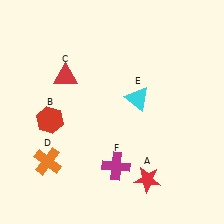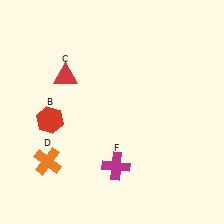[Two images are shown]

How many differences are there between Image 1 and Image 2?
There are 2 differences between the two images.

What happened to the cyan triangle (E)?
The cyan triangle (E) was removed in Image 2. It was in the top-right area of Image 1.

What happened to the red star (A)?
The red star (A) was removed in Image 2. It was in the bottom-right area of Image 1.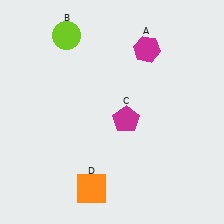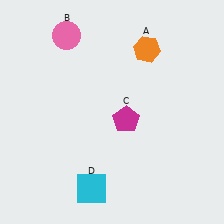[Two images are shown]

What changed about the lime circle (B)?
In Image 1, B is lime. In Image 2, it changed to pink.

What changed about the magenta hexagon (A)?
In Image 1, A is magenta. In Image 2, it changed to orange.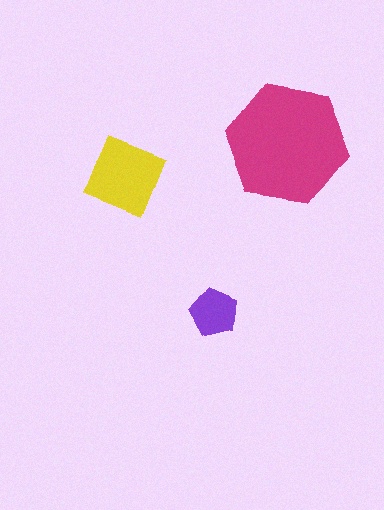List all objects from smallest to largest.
The purple pentagon, the yellow diamond, the magenta hexagon.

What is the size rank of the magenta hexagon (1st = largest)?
1st.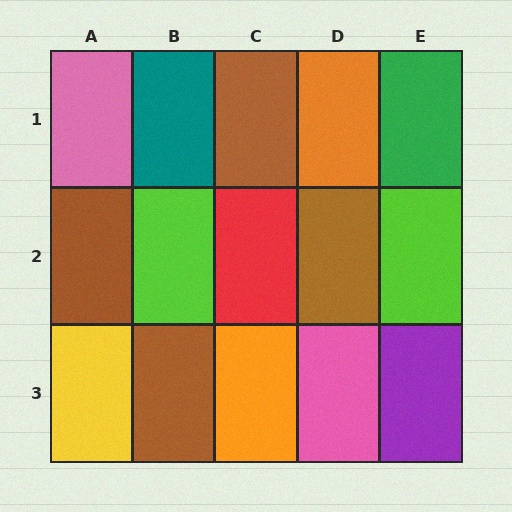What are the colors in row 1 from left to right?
Pink, teal, brown, orange, green.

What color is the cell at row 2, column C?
Red.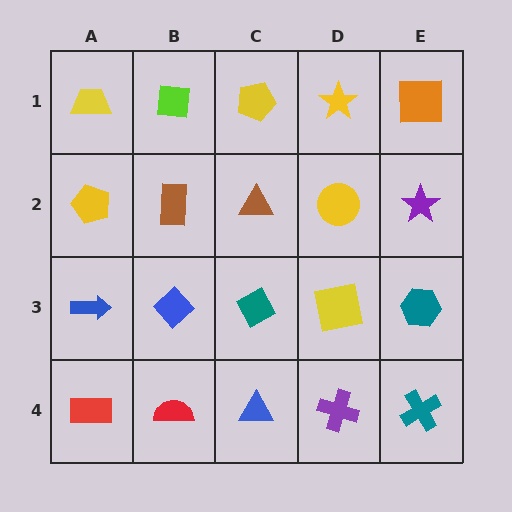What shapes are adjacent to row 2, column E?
An orange square (row 1, column E), a teal hexagon (row 3, column E), a yellow circle (row 2, column D).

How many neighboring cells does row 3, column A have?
3.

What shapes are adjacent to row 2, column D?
A yellow star (row 1, column D), a yellow square (row 3, column D), a brown triangle (row 2, column C), a purple star (row 2, column E).